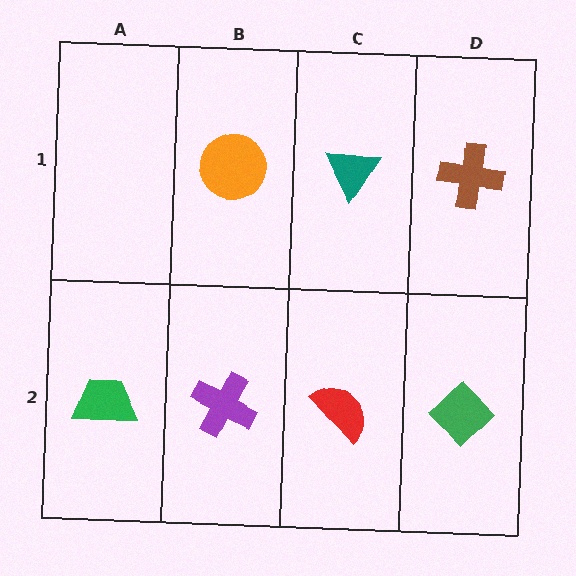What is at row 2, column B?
A purple cross.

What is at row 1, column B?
An orange circle.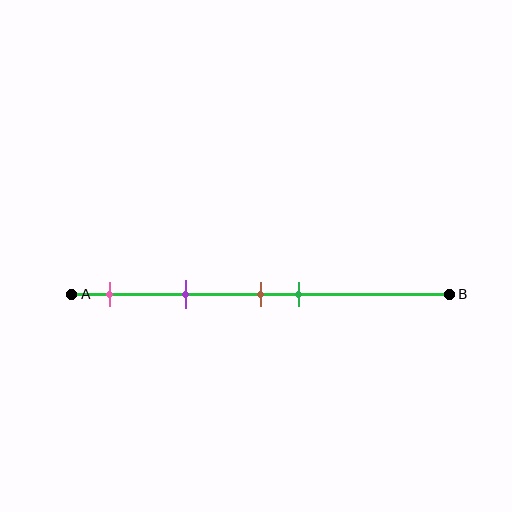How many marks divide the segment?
There are 4 marks dividing the segment.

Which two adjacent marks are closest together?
The brown and green marks are the closest adjacent pair.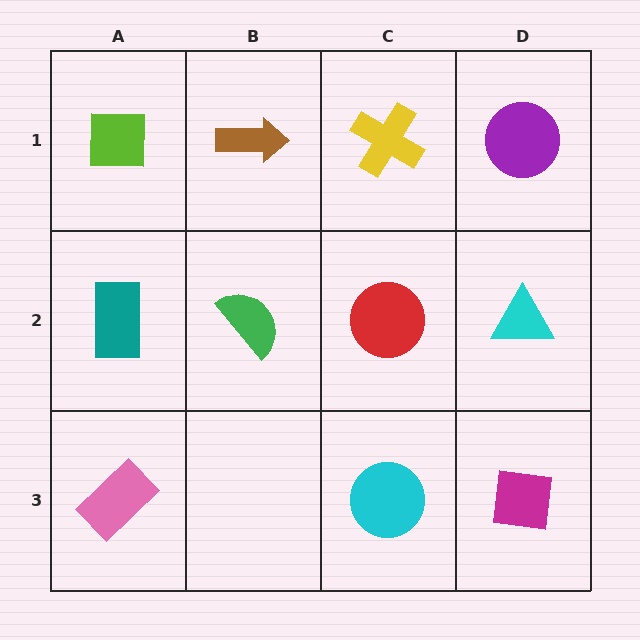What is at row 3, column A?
A pink rectangle.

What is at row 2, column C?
A red circle.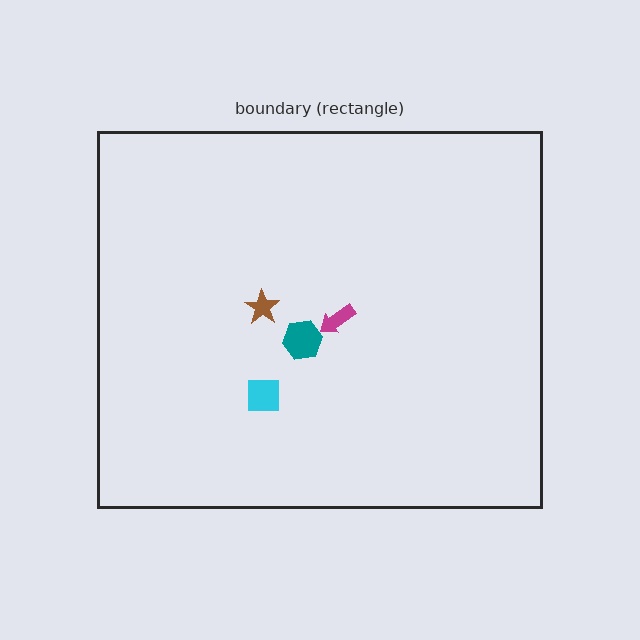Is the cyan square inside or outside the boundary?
Inside.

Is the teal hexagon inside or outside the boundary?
Inside.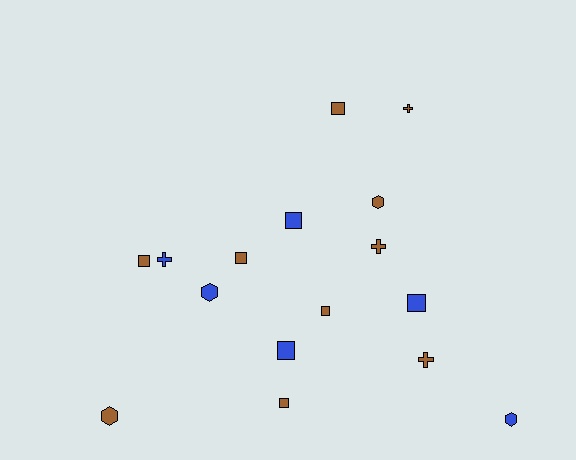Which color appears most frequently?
Brown, with 10 objects.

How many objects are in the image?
There are 16 objects.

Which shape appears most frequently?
Square, with 8 objects.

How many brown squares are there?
There are 5 brown squares.